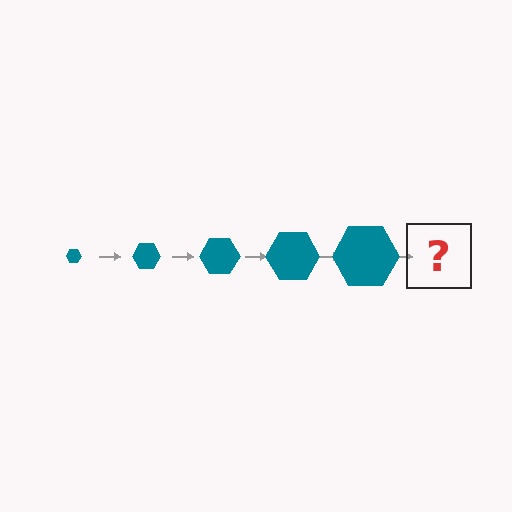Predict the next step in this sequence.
The next step is a teal hexagon, larger than the previous one.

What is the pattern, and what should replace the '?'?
The pattern is that the hexagon gets progressively larger each step. The '?' should be a teal hexagon, larger than the previous one.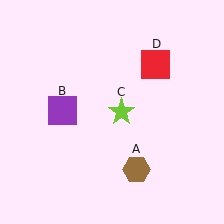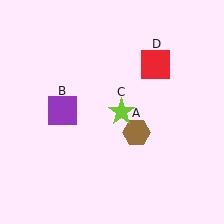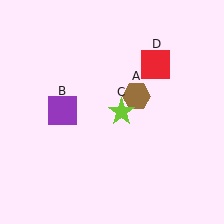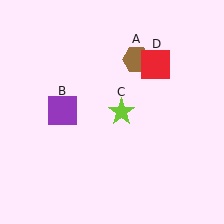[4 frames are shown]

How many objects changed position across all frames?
1 object changed position: brown hexagon (object A).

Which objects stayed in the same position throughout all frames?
Purple square (object B) and lime star (object C) and red square (object D) remained stationary.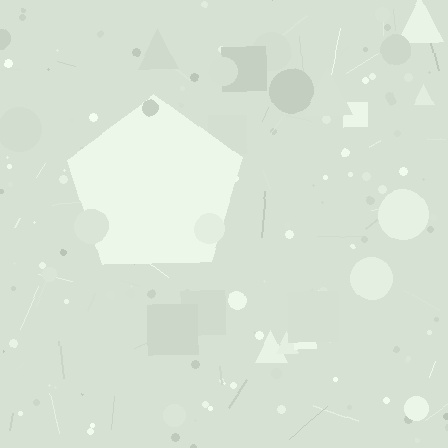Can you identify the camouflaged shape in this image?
The camouflaged shape is a pentagon.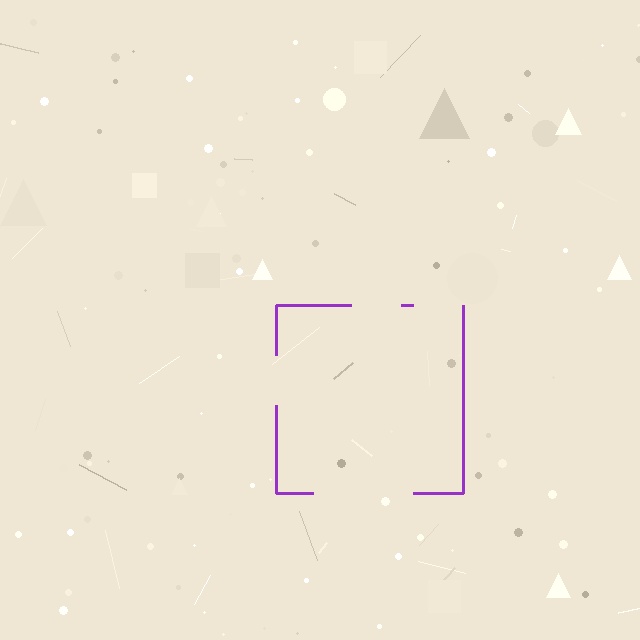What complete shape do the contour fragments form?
The contour fragments form a square.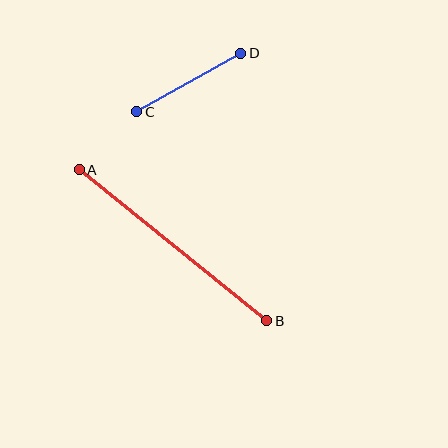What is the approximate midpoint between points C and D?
The midpoint is at approximately (189, 82) pixels.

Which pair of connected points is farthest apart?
Points A and B are farthest apart.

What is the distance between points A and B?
The distance is approximately 241 pixels.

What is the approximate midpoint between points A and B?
The midpoint is at approximately (173, 245) pixels.